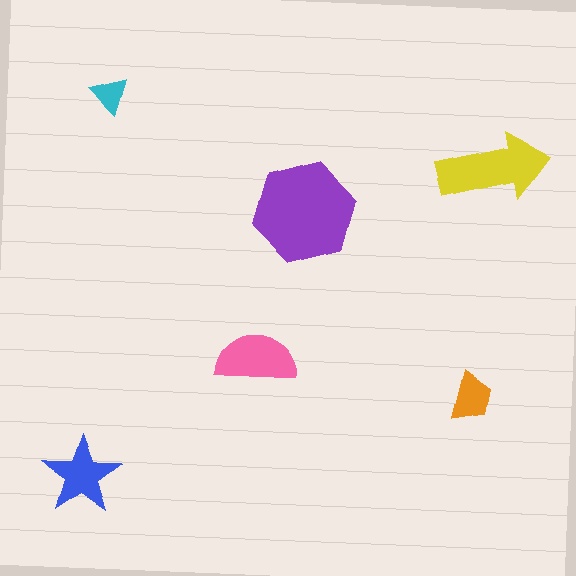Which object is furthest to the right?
The yellow arrow is rightmost.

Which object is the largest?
The purple hexagon.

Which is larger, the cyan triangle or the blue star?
The blue star.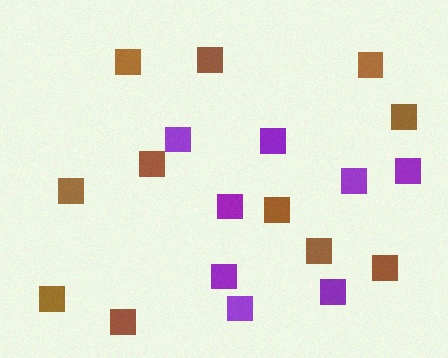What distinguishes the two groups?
There are 2 groups: one group of brown squares (11) and one group of purple squares (8).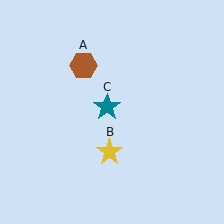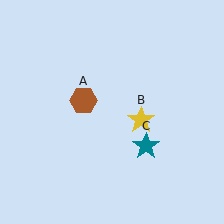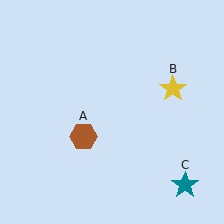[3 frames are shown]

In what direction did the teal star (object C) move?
The teal star (object C) moved down and to the right.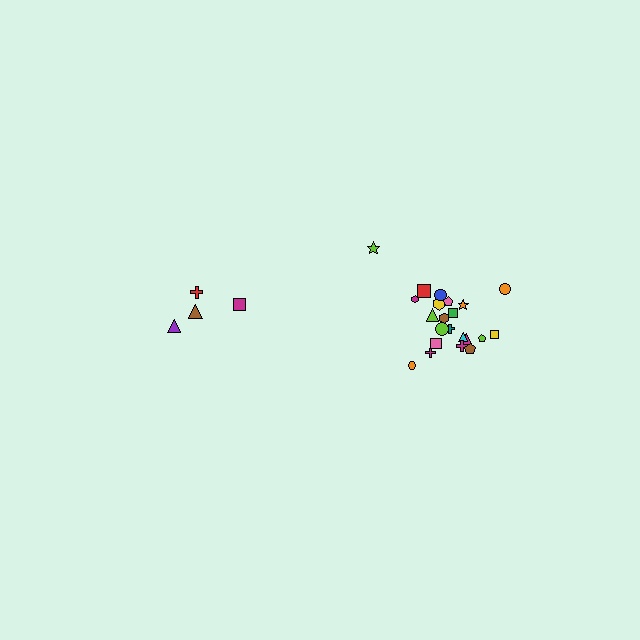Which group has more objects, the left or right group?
The right group.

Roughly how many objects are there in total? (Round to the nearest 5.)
Roughly 25 objects in total.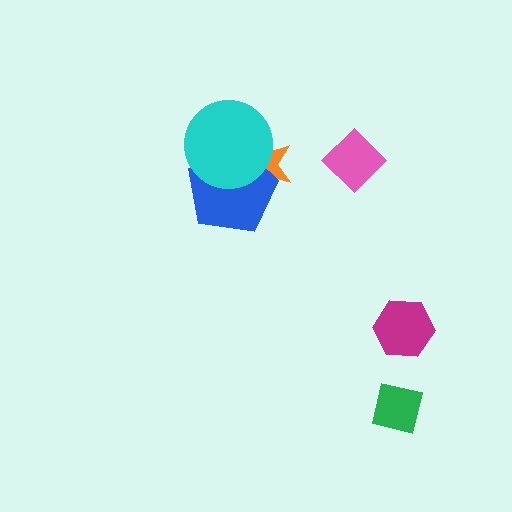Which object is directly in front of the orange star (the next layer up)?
The blue pentagon is directly in front of the orange star.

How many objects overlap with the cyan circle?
2 objects overlap with the cyan circle.